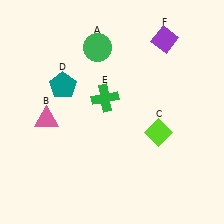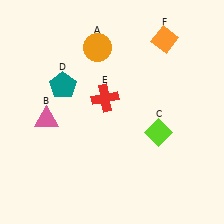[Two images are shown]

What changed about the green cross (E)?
In Image 1, E is green. In Image 2, it changed to red.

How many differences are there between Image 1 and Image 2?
There are 3 differences between the two images.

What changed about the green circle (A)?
In Image 1, A is green. In Image 2, it changed to orange.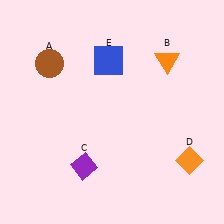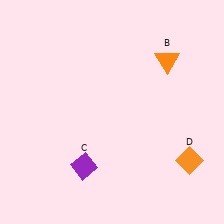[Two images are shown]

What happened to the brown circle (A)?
The brown circle (A) was removed in Image 2. It was in the top-left area of Image 1.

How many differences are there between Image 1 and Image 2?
There are 2 differences between the two images.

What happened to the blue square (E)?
The blue square (E) was removed in Image 2. It was in the top-left area of Image 1.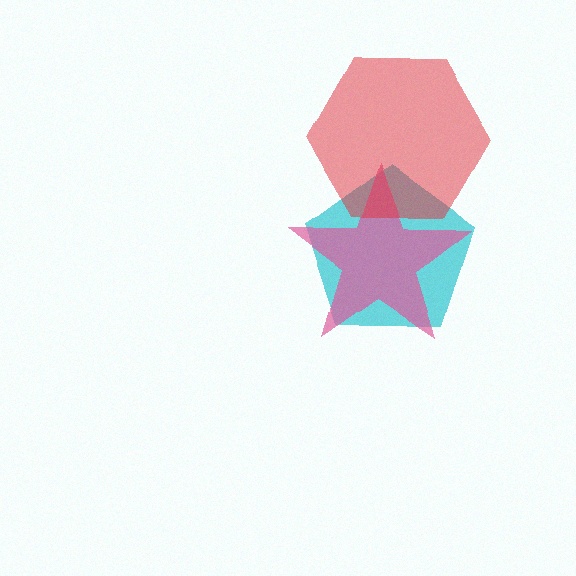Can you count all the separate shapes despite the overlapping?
Yes, there are 3 separate shapes.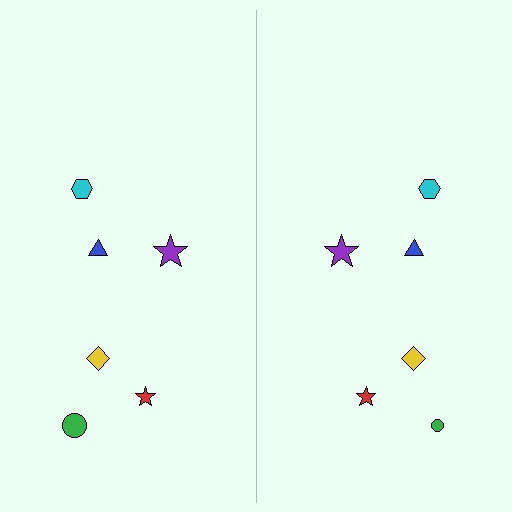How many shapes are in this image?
There are 12 shapes in this image.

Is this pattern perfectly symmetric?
No, the pattern is not perfectly symmetric. The green circle on the right side has a different size than its mirror counterpart.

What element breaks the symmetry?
The green circle on the right side has a different size than its mirror counterpart.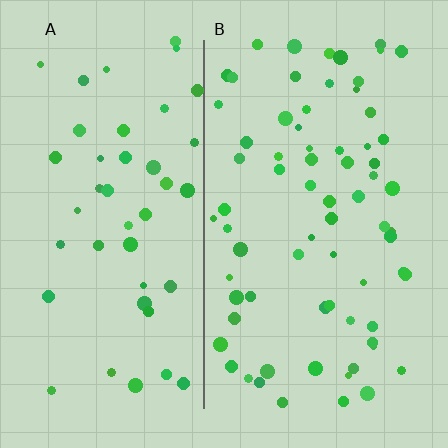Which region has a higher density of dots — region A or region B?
B (the right).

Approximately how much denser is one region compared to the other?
Approximately 1.7× — region B over region A.